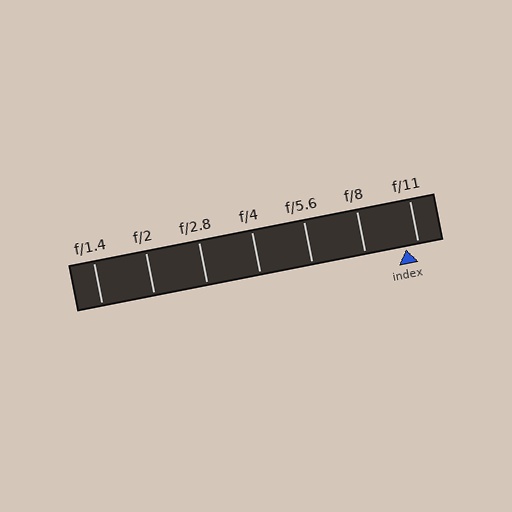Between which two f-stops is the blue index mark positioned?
The index mark is between f/8 and f/11.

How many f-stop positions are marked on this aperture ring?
There are 7 f-stop positions marked.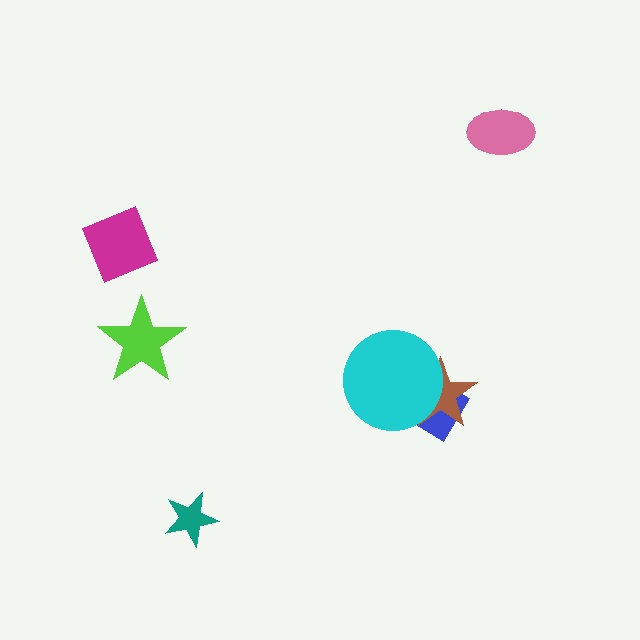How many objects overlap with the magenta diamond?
0 objects overlap with the magenta diamond.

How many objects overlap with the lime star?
0 objects overlap with the lime star.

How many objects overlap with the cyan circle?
2 objects overlap with the cyan circle.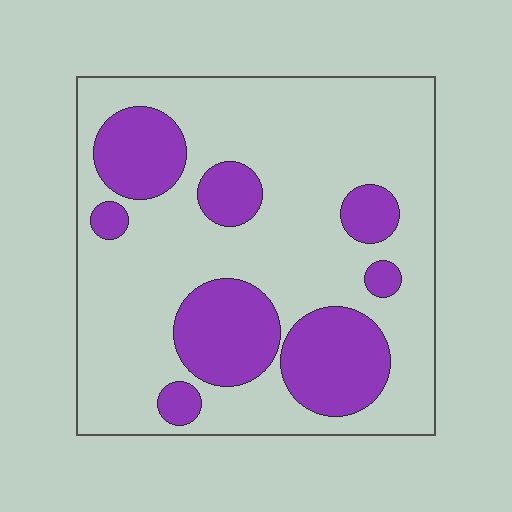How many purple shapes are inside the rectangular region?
8.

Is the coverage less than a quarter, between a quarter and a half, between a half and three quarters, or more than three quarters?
Between a quarter and a half.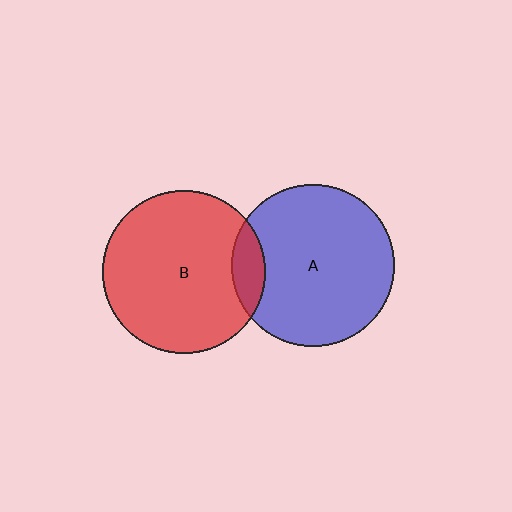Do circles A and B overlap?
Yes.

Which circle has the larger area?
Circle B (red).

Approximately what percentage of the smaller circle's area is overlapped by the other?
Approximately 10%.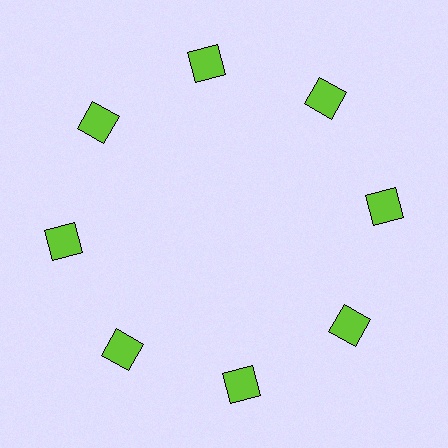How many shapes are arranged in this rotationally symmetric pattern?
There are 8 shapes, arranged in 8 groups of 1.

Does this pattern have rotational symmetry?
Yes, this pattern has 8-fold rotational symmetry. It looks the same after rotating 45 degrees around the center.